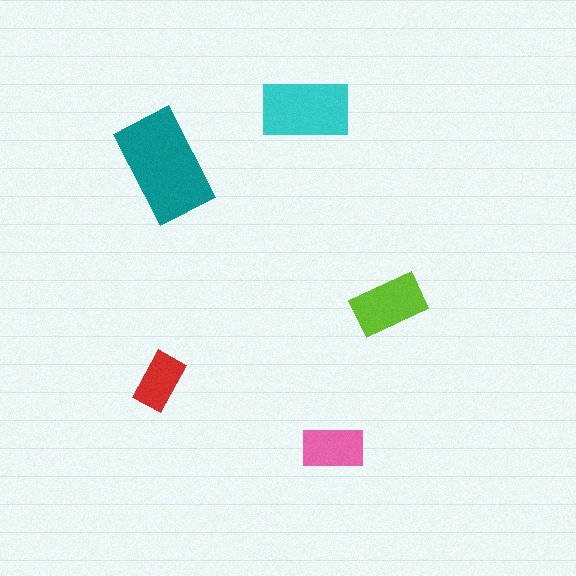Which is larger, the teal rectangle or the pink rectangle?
The teal one.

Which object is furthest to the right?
The lime rectangle is rightmost.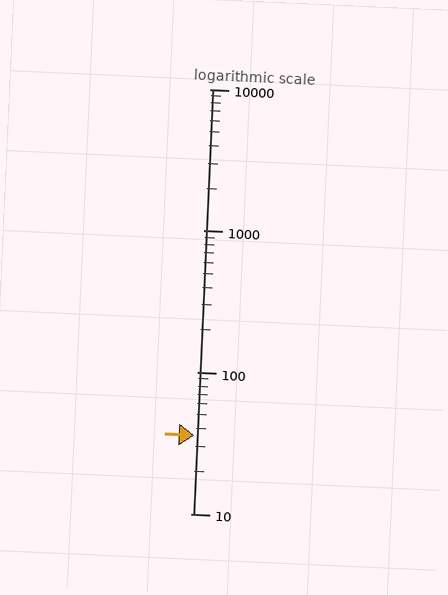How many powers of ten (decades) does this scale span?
The scale spans 3 decades, from 10 to 10000.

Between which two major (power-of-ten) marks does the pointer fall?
The pointer is between 10 and 100.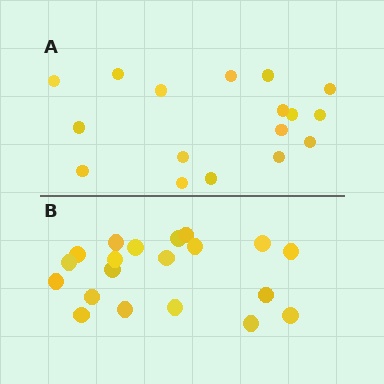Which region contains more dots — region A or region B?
Region B (the bottom region) has more dots.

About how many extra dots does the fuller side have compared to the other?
Region B has just a few more — roughly 2 or 3 more dots than region A.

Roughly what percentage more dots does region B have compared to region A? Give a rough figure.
About 20% more.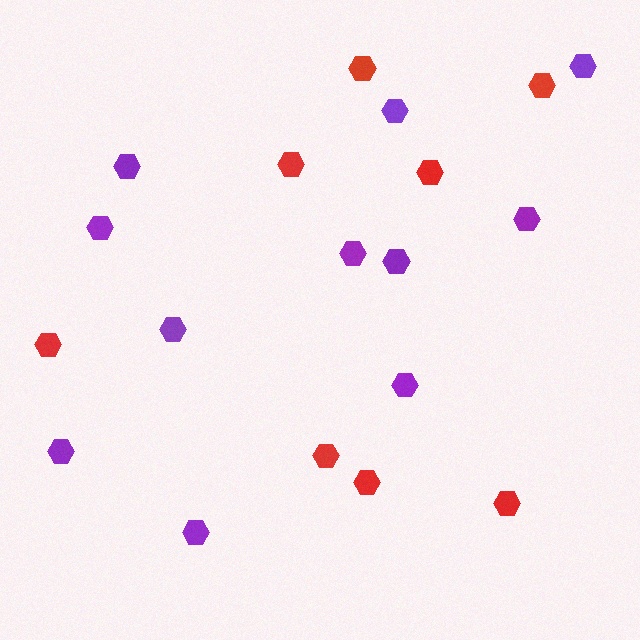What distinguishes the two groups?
There are 2 groups: one group of purple hexagons (11) and one group of red hexagons (8).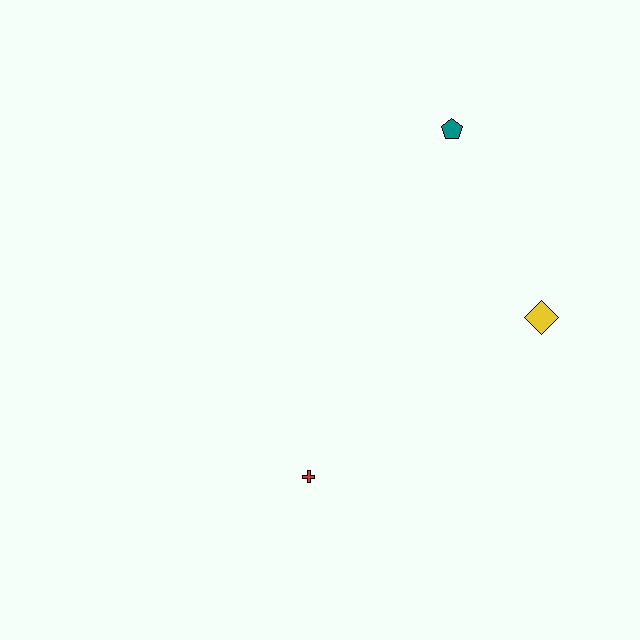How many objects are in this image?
There are 3 objects.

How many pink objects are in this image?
There are no pink objects.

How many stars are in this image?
There are no stars.